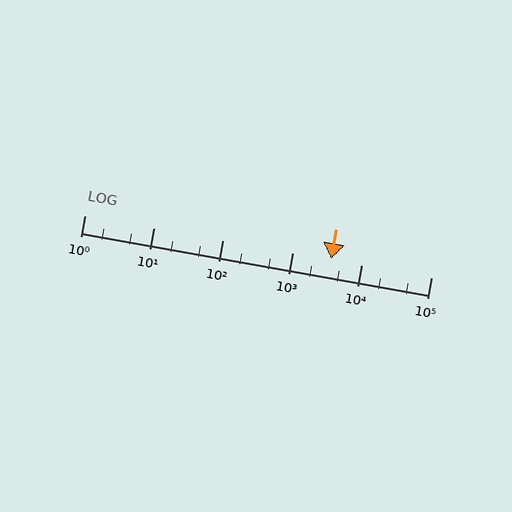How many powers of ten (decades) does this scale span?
The scale spans 5 decades, from 1 to 100000.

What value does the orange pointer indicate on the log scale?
The pointer indicates approximately 3600.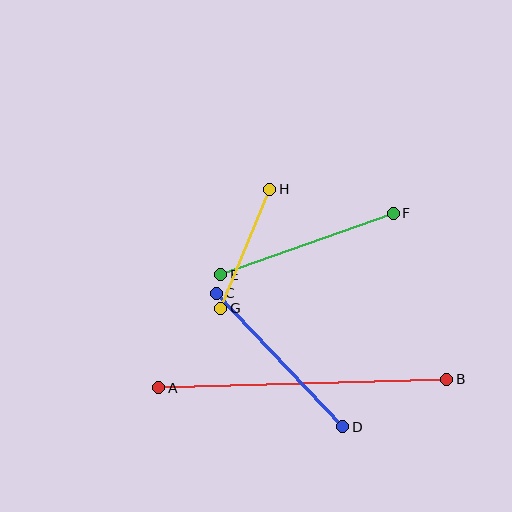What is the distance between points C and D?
The distance is approximately 184 pixels.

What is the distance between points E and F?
The distance is approximately 183 pixels.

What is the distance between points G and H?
The distance is approximately 129 pixels.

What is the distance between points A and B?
The distance is approximately 288 pixels.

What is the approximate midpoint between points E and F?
The midpoint is at approximately (307, 244) pixels.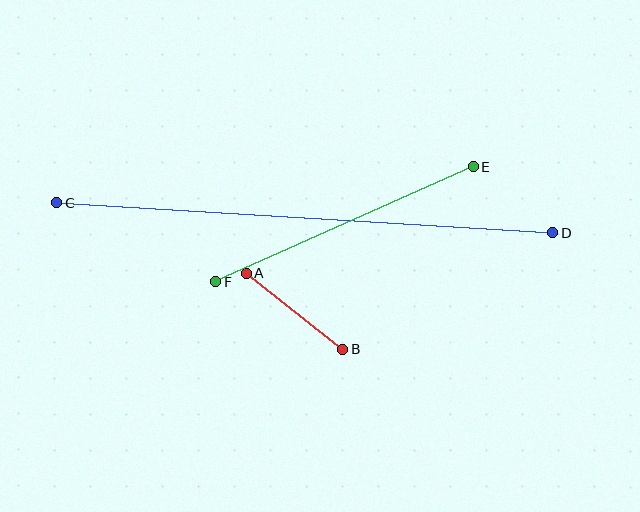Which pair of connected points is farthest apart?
Points C and D are farthest apart.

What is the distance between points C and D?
The distance is approximately 497 pixels.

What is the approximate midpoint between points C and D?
The midpoint is at approximately (305, 218) pixels.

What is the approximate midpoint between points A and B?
The midpoint is at approximately (294, 311) pixels.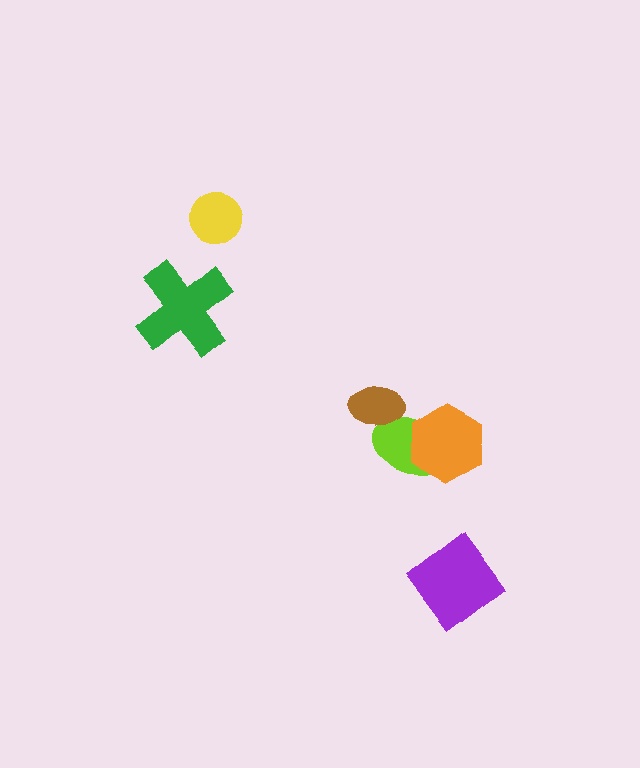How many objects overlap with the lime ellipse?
2 objects overlap with the lime ellipse.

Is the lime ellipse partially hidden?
Yes, it is partially covered by another shape.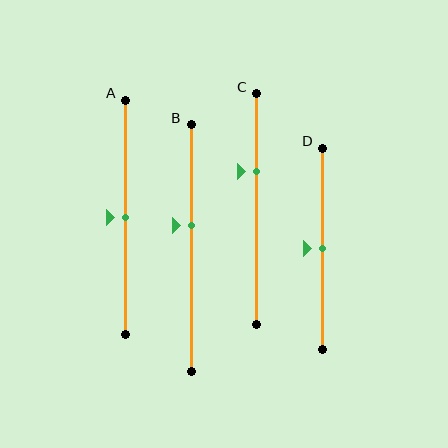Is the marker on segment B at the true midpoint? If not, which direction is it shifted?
No, the marker on segment B is shifted upward by about 9% of the segment length.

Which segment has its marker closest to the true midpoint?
Segment A has its marker closest to the true midpoint.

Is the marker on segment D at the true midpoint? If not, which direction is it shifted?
Yes, the marker on segment D is at the true midpoint.